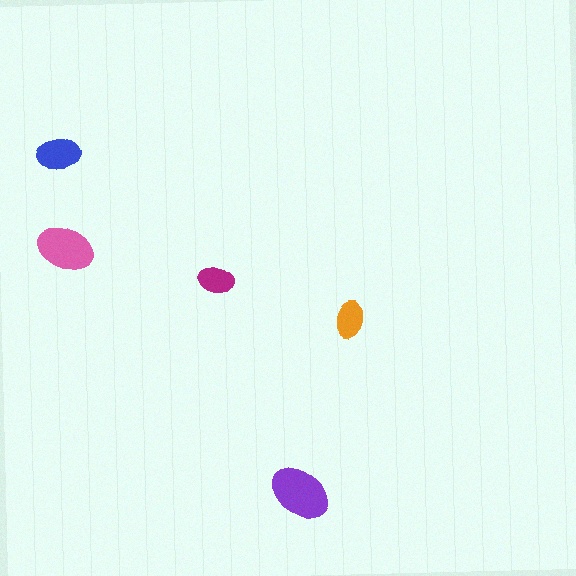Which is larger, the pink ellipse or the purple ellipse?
The purple one.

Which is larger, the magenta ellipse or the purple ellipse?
The purple one.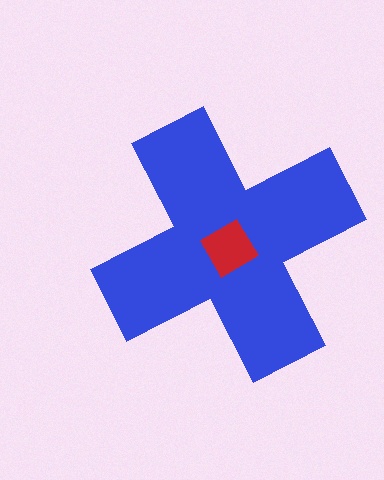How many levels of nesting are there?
2.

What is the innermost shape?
The red diamond.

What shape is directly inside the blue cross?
The red diamond.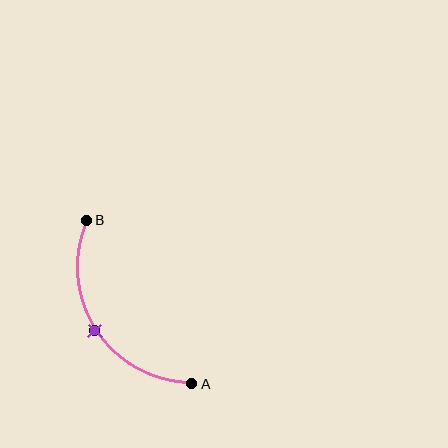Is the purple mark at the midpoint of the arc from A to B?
Yes. The purple mark lies on the arc at equal arc-length from both A and B — it is the arc midpoint.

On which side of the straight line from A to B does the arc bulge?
The arc bulges to the left of the straight line connecting A and B.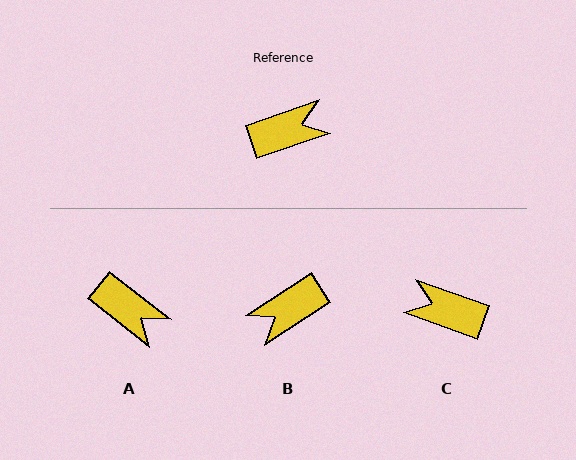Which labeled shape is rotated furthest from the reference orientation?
B, about 166 degrees away.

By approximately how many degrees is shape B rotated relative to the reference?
Approximately 166 degrees clockwise.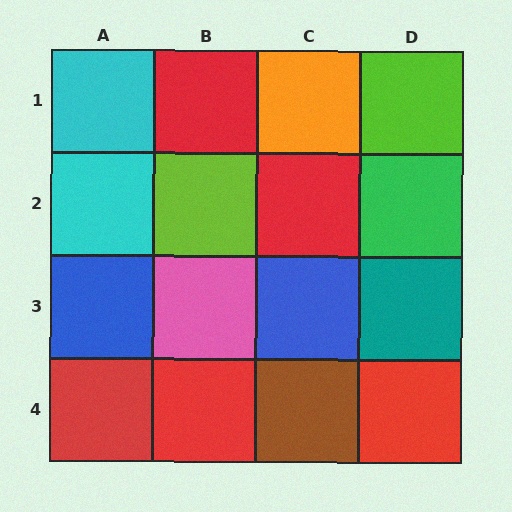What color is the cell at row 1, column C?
Orange.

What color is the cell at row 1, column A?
Cyan.